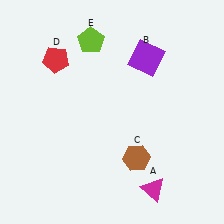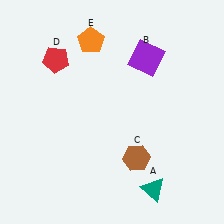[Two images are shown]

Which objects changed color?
A changed from magenta to teal. E changed from lime to orange.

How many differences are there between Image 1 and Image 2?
There are 2 differences between the two images.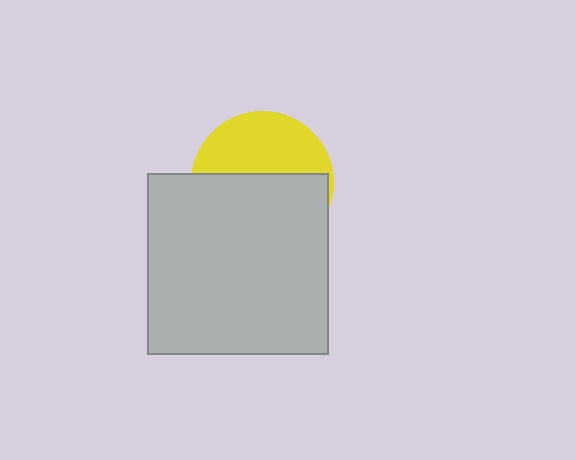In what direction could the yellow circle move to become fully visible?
The yellow circle could move up. That would shift it out from behind the light gray square entirely.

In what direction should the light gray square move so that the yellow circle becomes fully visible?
The light gray square should move down. That is the shortest direction to clear the overlap and leave the yellow circle fully visible.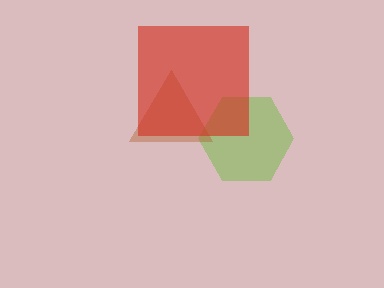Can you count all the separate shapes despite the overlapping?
Yes, there are 3 separate shapes.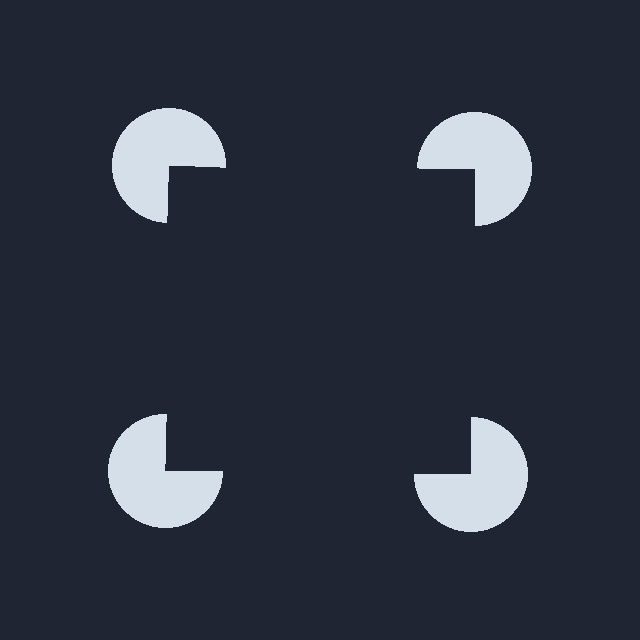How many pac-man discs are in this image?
There are 4 — one at each vertex of the illusory square.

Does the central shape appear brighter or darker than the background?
It typically appears slightly darker than the background, even though no actual brightness change is drawn.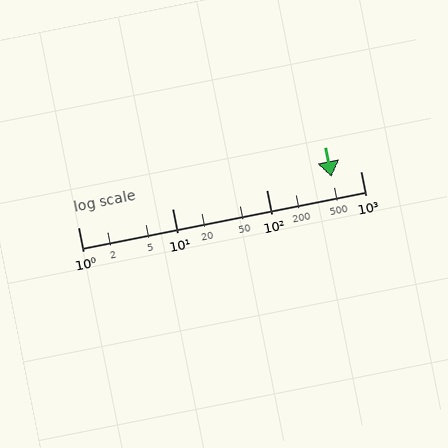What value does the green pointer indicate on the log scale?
The pointer indicates approximately 490.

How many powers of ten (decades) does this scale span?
The scale spans 3 decades, from 1 to 1000.